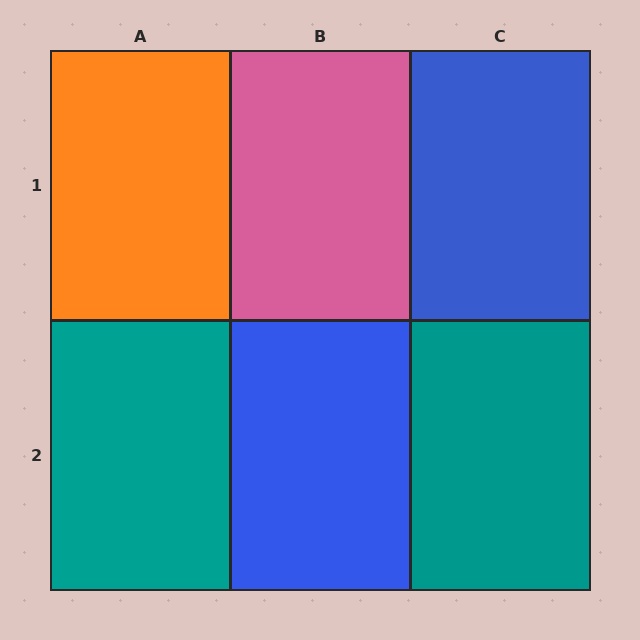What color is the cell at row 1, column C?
Blue.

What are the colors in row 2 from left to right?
Teal, blue, teal.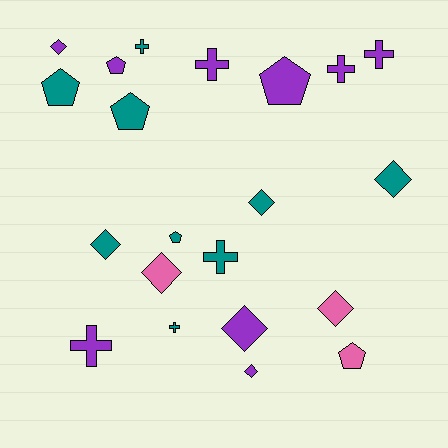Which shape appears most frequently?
Diamond, with 8 objects.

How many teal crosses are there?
There are 3 teal crosses.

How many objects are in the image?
There are 21 objects.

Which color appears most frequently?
Purple, with 9 objects.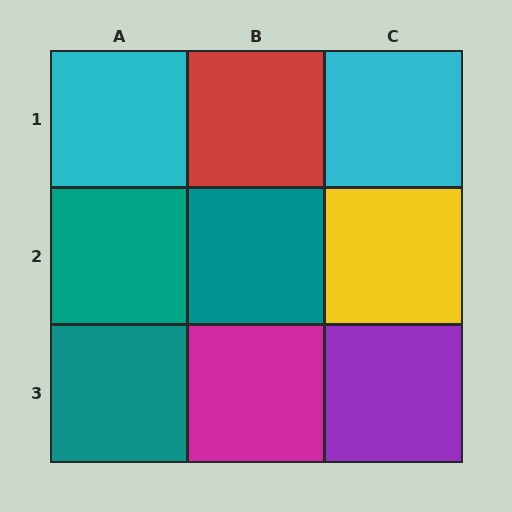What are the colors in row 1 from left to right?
Cyan, red, cyan.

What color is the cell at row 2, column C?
Yellow.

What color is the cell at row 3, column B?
Magenta.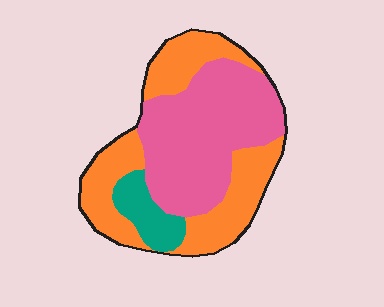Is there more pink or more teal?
Pink.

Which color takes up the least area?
Teal, at roughly 10%.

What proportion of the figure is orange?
Orange covers about 45% of the figure.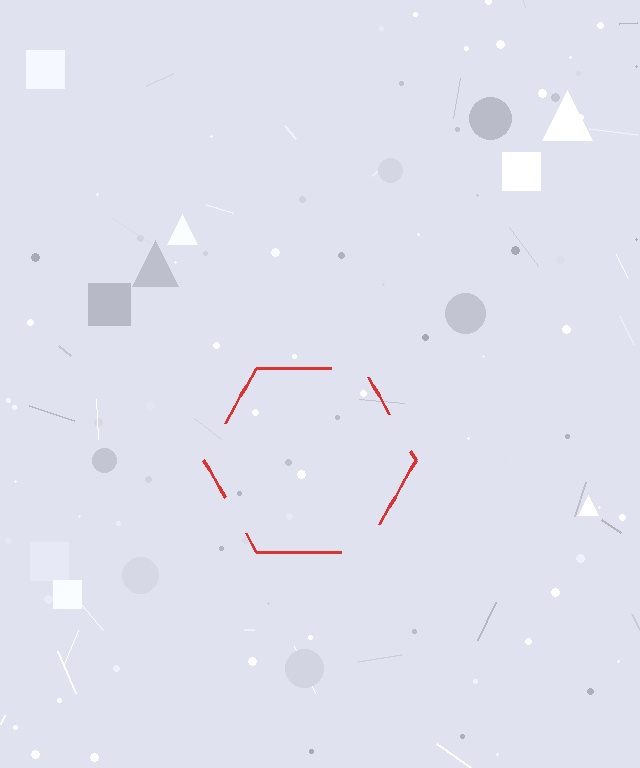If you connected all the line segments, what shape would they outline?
They would outline a hexagon.